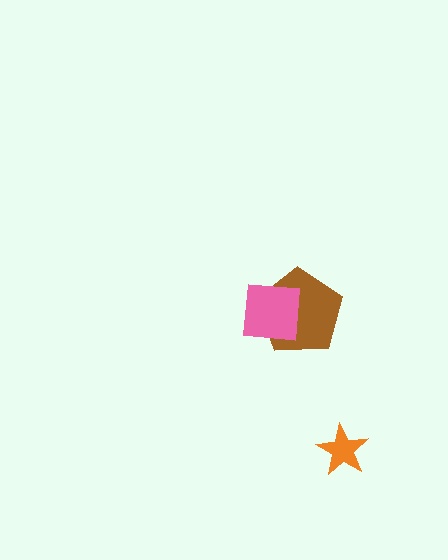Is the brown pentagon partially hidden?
Yes, it is partially covered by another shape.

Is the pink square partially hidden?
No, no other shape covers it.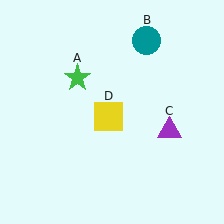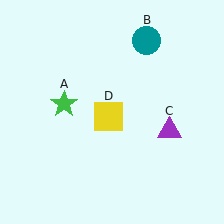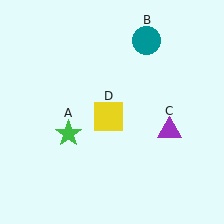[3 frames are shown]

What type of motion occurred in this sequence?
The green star (object A) rotated counterclockwise around the center of the scene.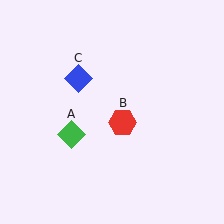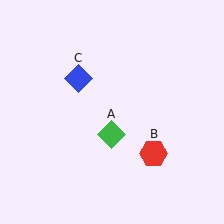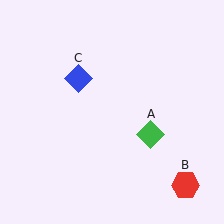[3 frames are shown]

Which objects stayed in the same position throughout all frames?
Blue diamond (object C) remained stationary.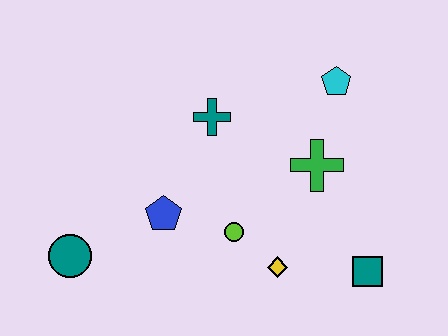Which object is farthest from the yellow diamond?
The teal circle is farthest from the yellow diamond.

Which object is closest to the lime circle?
The yellow diamond is closest to the lime circle.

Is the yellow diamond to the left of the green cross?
Yes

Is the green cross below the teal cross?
Yes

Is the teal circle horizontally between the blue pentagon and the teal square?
No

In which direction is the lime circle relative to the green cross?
The lime circle is to the left of the green cross.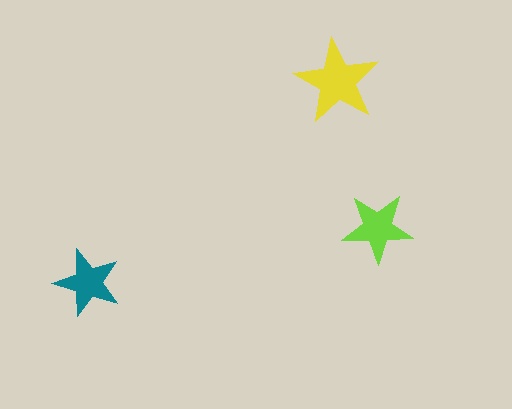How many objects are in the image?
There are 3 objects in the image.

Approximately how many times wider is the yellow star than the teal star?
About 1.5 times wider.